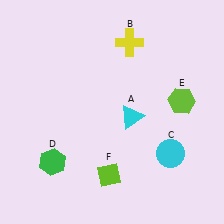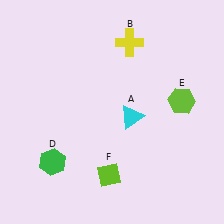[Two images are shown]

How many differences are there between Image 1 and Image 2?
There is 1 difference between the two images.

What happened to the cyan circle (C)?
The cyan circle (C) was removed in Image 2. It was in the bottom-right area of Image 1.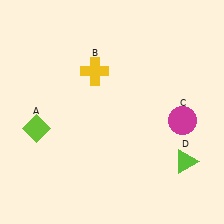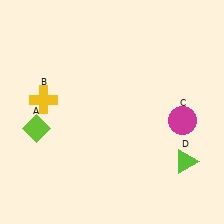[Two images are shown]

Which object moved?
The yellow cross (B) moved left.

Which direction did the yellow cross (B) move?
The yellow cross (B) moved left.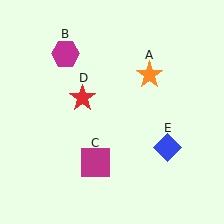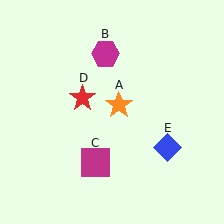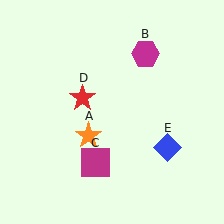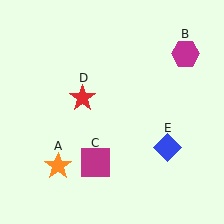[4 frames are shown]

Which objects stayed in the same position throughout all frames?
Magenta square (object C) and red star (object D) and blue diamond (object E) remained stationary.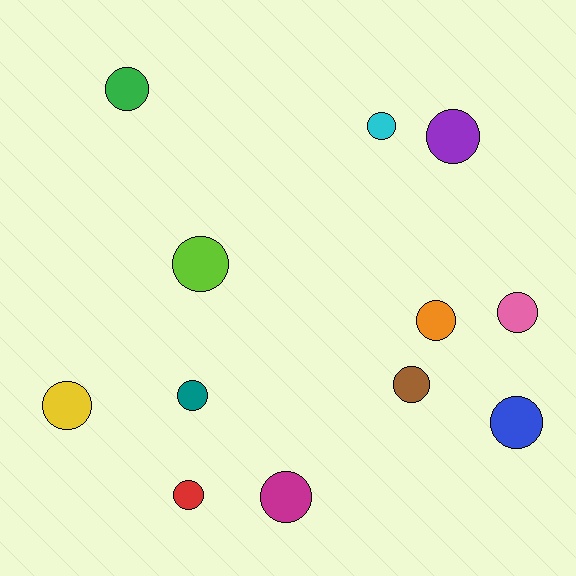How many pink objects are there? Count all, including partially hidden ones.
There is 1 pink object.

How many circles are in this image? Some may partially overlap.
There are 12 circles.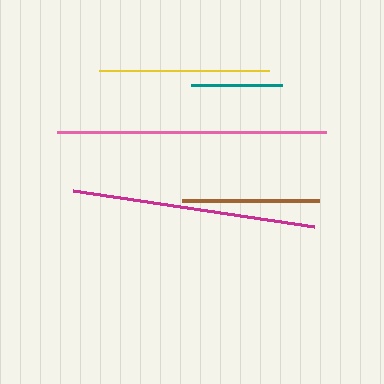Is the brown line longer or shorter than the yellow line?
The yellow line is longer than the brown line.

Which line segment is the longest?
The pink line is the longest at approximately 269 pixels.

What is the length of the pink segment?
The pink segment is approximately 269 pixels long.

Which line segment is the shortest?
The teal line is the shortest at approximately 91 pixels.